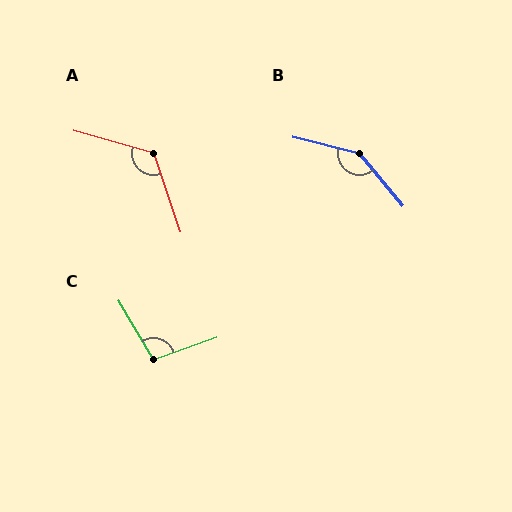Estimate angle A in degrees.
Approximately 124 degrees.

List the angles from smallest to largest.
C (101°), A (124°), B (144°).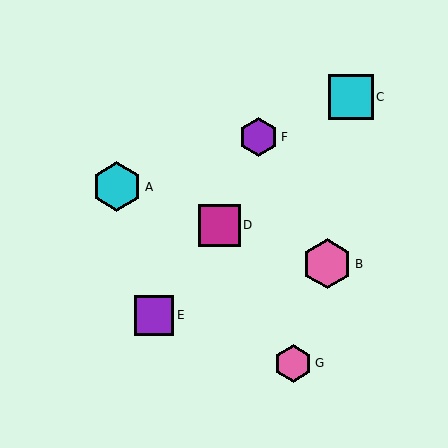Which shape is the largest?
The pink hexagon (labeled B) is the largest.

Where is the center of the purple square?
The center of the purple square is at (154, 315).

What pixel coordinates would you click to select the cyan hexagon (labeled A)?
Click at (117, 187) to select the cyan hexagon A.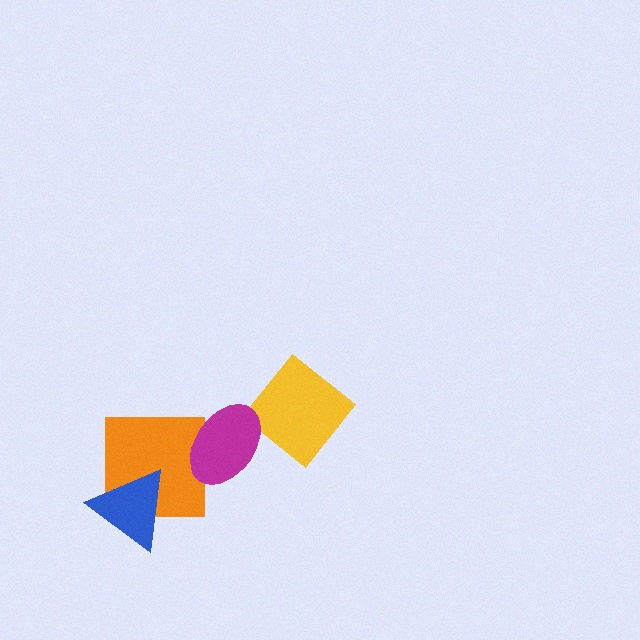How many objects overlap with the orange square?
2 objects overlap with the orange square.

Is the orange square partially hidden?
Yes, it is partially covered by another shape.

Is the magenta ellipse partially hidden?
No, no other shape covers it.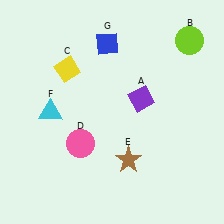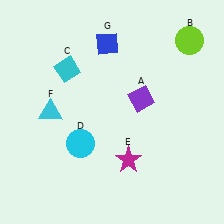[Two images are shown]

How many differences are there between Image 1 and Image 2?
There are 3 differences between the two images.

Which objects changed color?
C changed from yellow to cyan. D changed from pink to cyan. E changed from brown to magenta.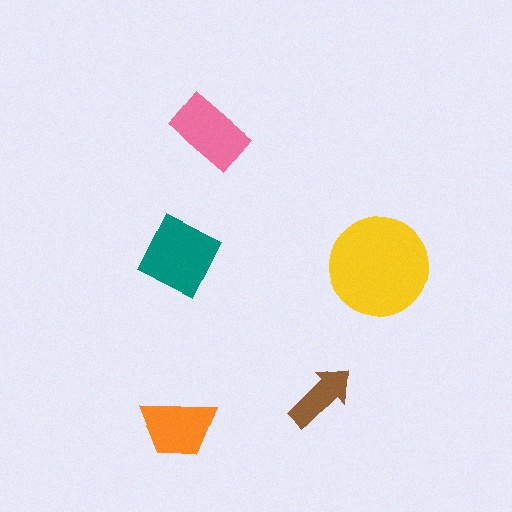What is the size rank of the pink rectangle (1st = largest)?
3rd.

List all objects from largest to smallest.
The yellow circle, the teal square, the pink rectangle, the orange trapezoid, the brown arrow.